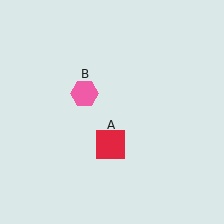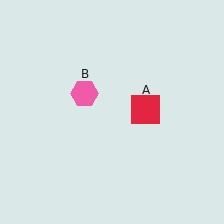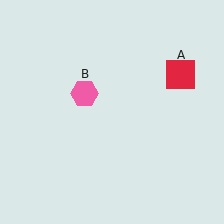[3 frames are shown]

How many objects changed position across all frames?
1 object changed position: red square (object A).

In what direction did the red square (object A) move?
The red square (object A) moved up and to the right.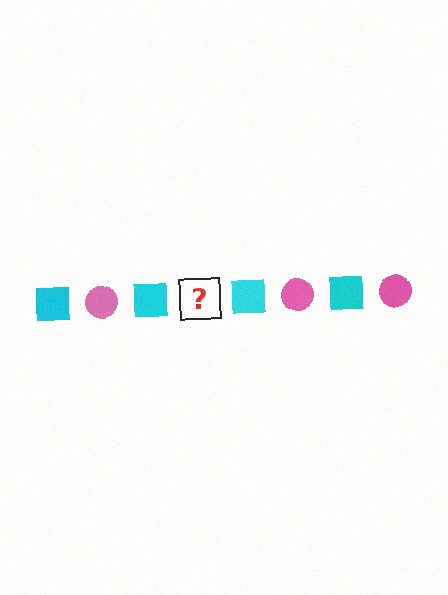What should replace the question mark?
The question mark should be replaced with a pink circle.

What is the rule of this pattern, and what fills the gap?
The rule is that the pattern alternates between cyan square and pink circle. The gap should be filled with a pink circle.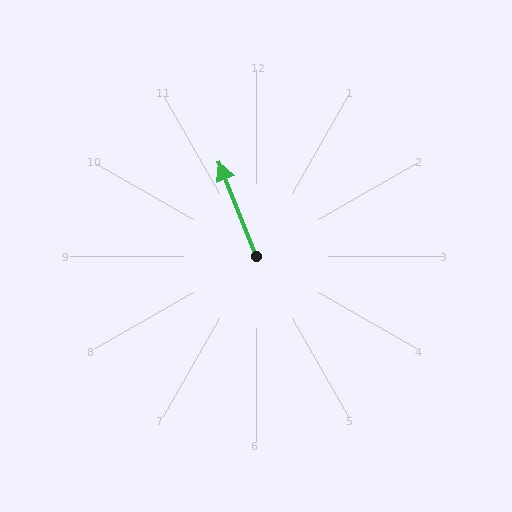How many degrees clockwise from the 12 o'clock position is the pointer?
Approximately 338 degrees.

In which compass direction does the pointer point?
North.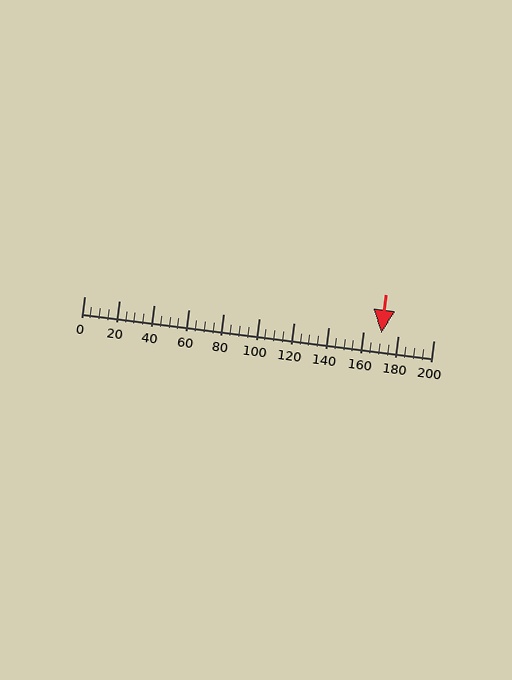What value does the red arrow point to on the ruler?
The red arrow points to approximately 170.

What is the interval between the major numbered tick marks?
The major tick marks are spaced 20 units apart.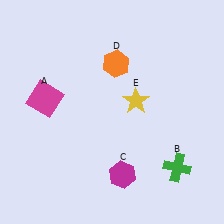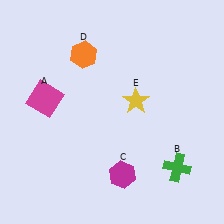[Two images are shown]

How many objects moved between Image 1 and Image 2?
1 object moved between the two images.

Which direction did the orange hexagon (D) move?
The orange hexagon (D) moved left.